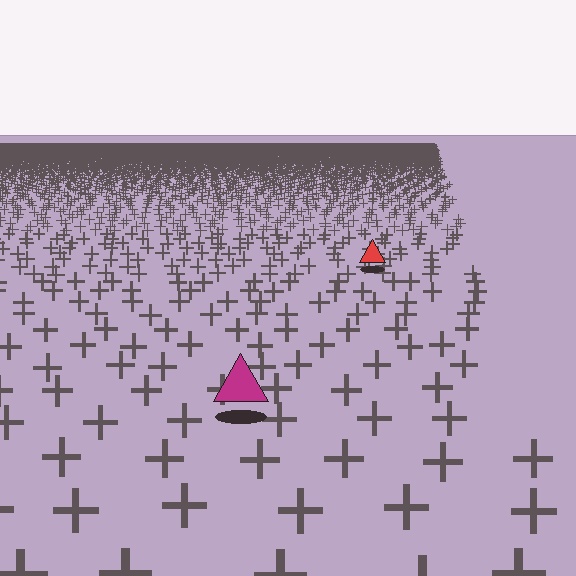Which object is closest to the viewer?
The magenta triangle is closest. The texture marks near it are larger and more spread out.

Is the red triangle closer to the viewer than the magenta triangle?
No. The magenta triangle is closer — you can tell from the texture gradient: the ground texture is coarser near it.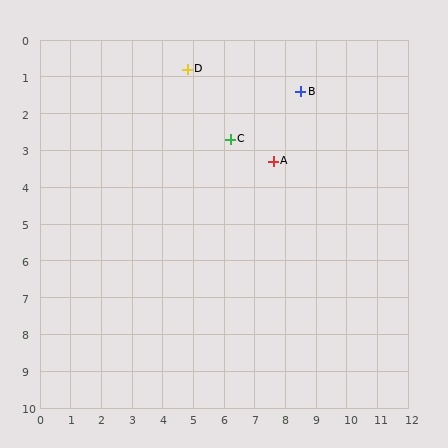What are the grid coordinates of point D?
Point D is at approximately (4.8, 0.8).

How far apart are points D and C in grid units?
Points D and C are about 2.4 grid units apart.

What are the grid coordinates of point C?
Point C is at approximately (6.2, 2.7).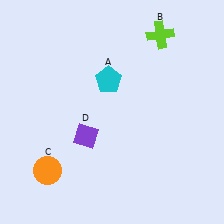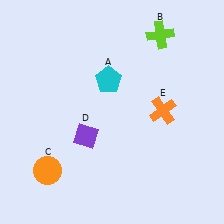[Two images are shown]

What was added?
An orange cross (E) was added in Image 2.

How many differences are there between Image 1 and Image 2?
There is 1 difference between the two images.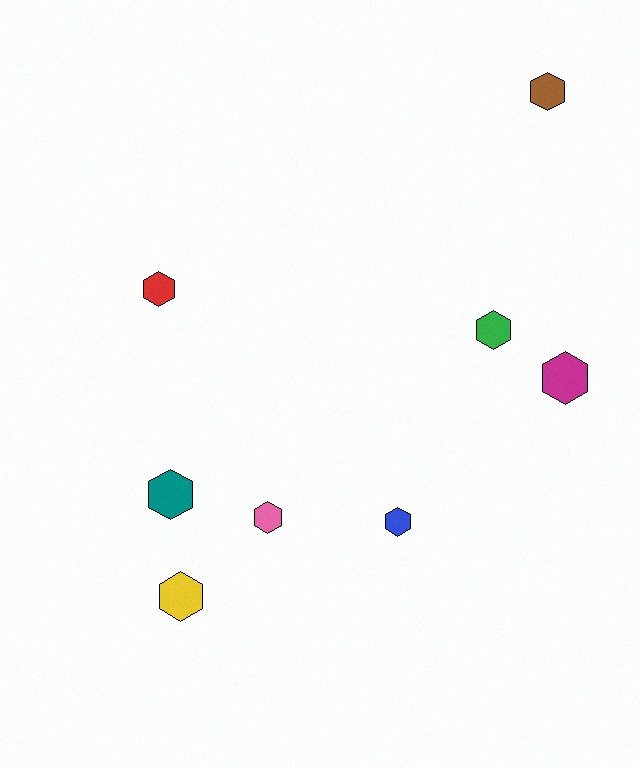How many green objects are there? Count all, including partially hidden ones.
There is 1 green object.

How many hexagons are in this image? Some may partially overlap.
There are 8 hexagons.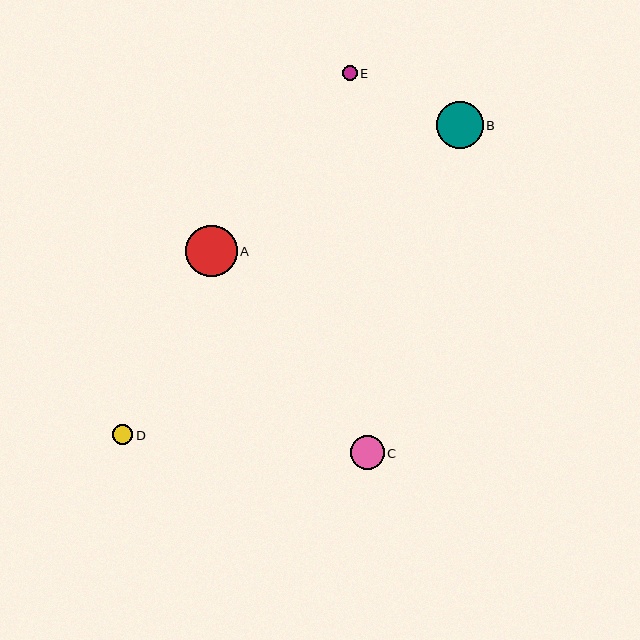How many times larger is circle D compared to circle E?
Circle D is approximately 1.3 times the size of circle E.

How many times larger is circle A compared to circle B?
Circle A is approximately 1.1 times the size of circle B.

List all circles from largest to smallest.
From largest to smallest: A, B, C, D, E.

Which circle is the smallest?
Circle E is the smallest with a size of approximately 15 pixels.